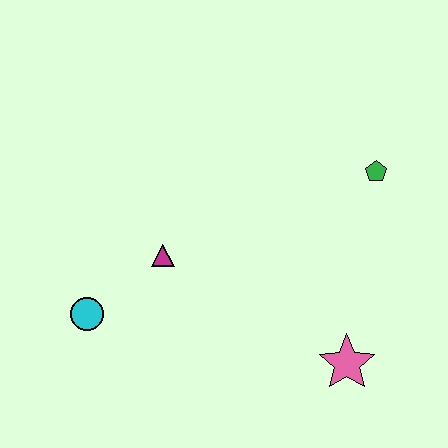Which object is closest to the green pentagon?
The pink star is closest to the green pentagon.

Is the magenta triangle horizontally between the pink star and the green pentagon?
No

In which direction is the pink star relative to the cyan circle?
The pink star is to the right of the cyan circle.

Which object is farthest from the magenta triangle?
The green pentagon is farthest from the magenta triangle.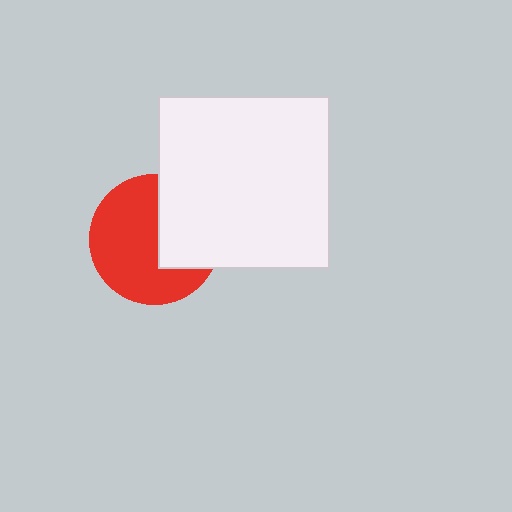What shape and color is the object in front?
The object in front is a white square.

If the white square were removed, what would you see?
You would see the complete red circle.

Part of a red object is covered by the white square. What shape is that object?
It is a circle.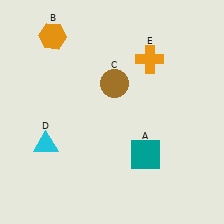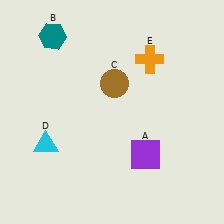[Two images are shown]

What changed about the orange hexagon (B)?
In Image 1, B is orange. In Image 2, it changed to teal.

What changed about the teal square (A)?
In Image 1, A is teal. In Image 2, it changed to purple.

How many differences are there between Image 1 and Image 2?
There are 2 differences between the two images.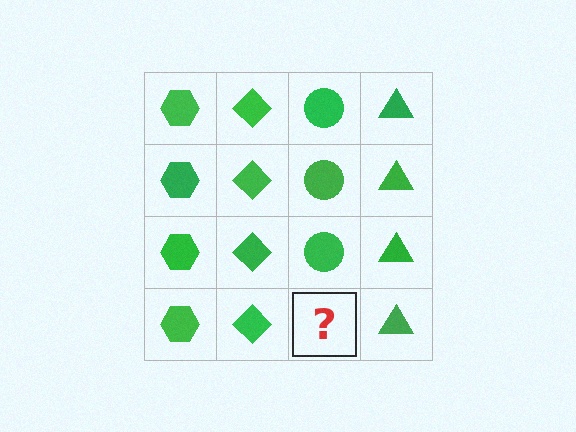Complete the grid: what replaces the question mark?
The question mark should be replaced with a green circle.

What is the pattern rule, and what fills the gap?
The rule is that each column has a consistent shape. The gap should be filled with a green circle.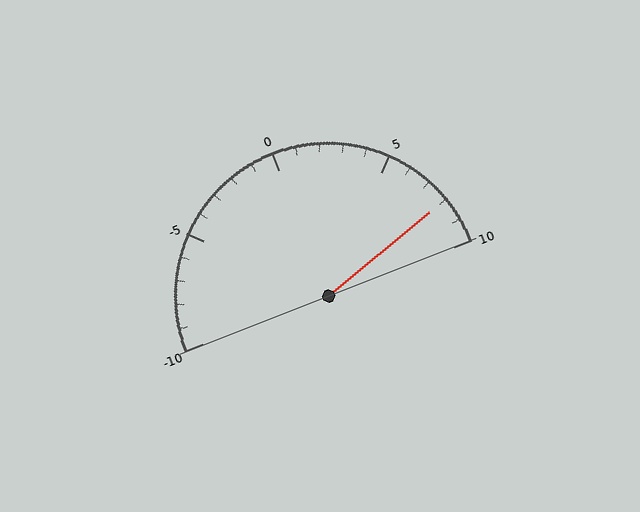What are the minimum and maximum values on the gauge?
The gauge ranges from -10 to 10.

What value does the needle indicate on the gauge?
The needle indicates approximately 8.